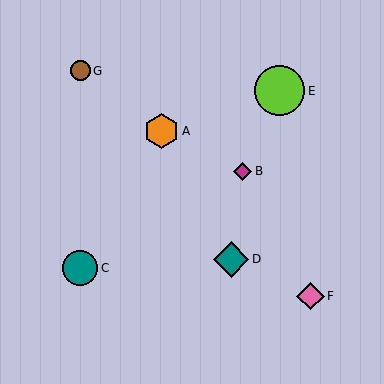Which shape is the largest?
The lime circle (labeled E) is the largest.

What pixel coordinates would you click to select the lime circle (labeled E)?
Click at (280, 91) to select the lime circle E.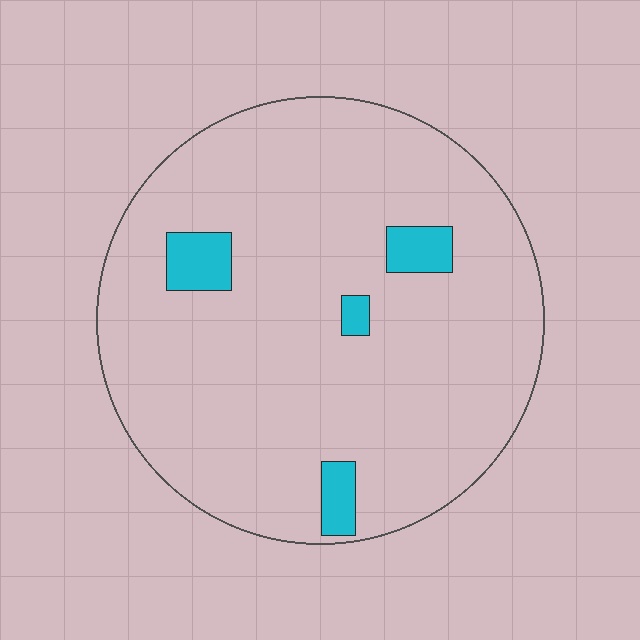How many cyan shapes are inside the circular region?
4.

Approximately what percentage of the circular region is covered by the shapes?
Approximately 5%.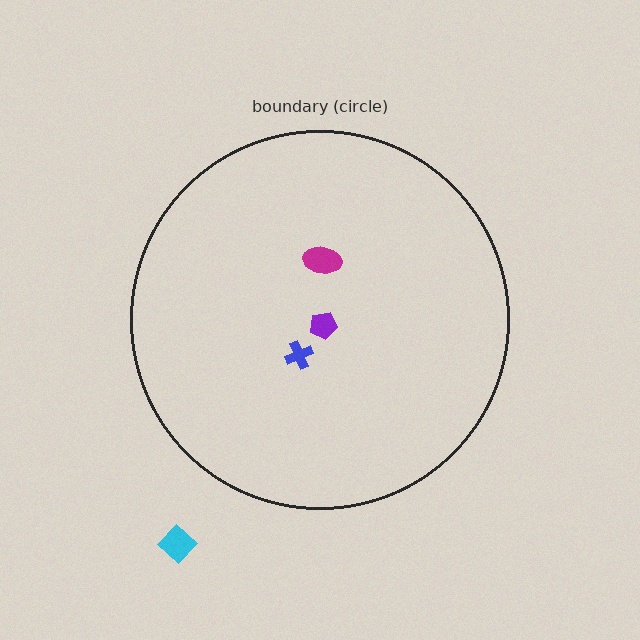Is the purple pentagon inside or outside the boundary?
Inside.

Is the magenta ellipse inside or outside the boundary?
Inside.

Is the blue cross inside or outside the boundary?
Inside.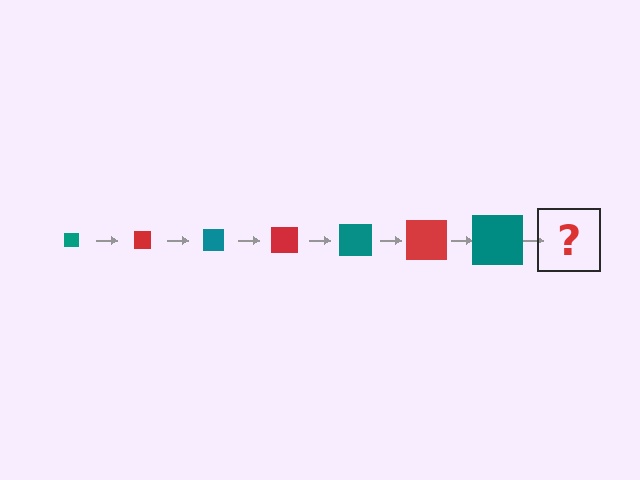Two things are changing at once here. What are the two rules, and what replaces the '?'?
The two rules are that the square grows larger each step and the color cycles through teal and red. The '?' should be a red square, larger than the previous one.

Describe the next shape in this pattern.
It should be a red square, larger than the previous one.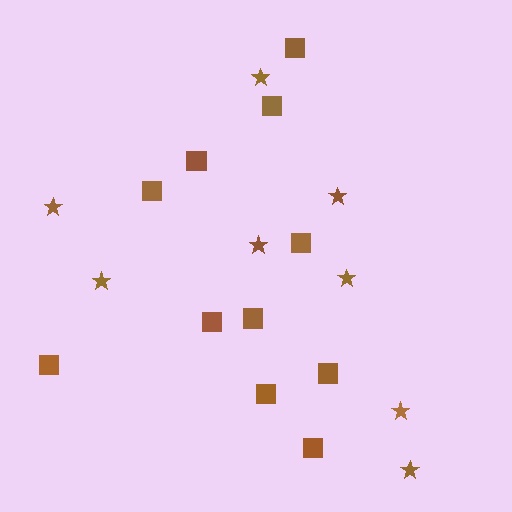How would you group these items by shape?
There are 2 groups: one group of squares (11) and one group of stars (8).